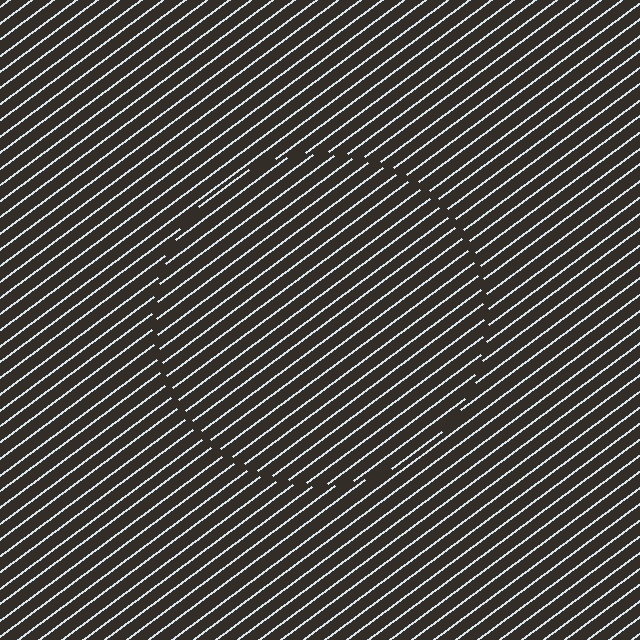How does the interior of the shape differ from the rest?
The interior of the shape contains the same grating, shifted by half a period — the contour is defined by the phase discontinuity where line-ends from the inner and outer gratings abut.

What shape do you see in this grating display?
An illusory circle. The interior of the shape contains the same grating, shifted by half a period — the contour is defined by the phase discontinuity where line-ends from the inner and outer gratings abut.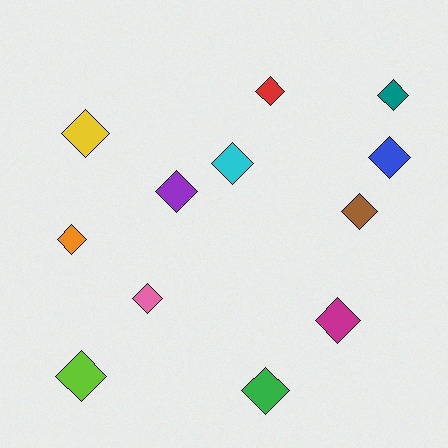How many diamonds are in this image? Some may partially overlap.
There are 12 diamonds.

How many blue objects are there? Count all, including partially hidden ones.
There is 1 blue object.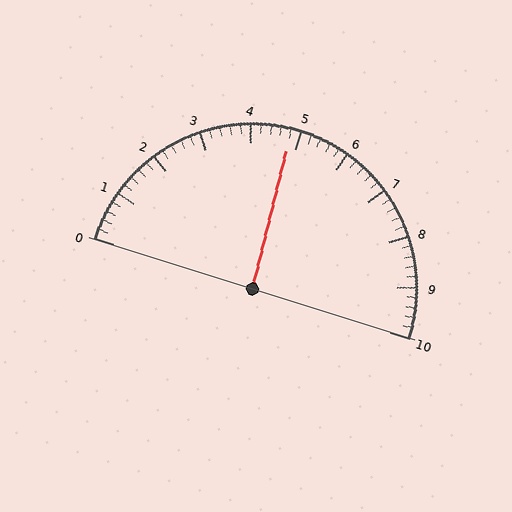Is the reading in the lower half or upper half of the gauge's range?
The reading is in the lower half of the range (0 to 10).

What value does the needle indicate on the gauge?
The needle indicates approximately 4.8.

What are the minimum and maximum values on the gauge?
The gauge ranges from 0 to 10.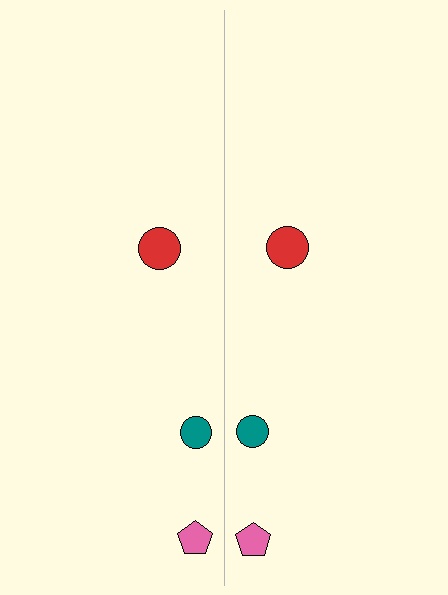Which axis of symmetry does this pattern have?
The pattern has a vertical axis of symmetry running through the center of the image.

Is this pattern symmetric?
Yes, this pattern has bilateral (reflection) symmetry.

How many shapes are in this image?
There are 6 shapes in this image.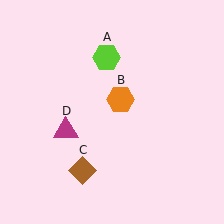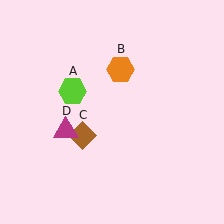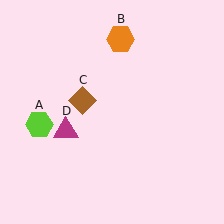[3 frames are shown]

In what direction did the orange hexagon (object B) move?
The orange hexagon (object B) moved up.